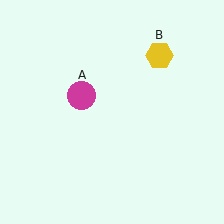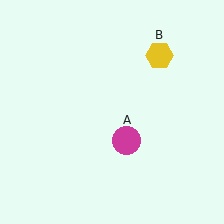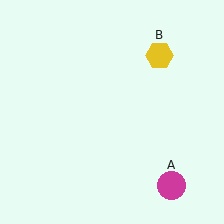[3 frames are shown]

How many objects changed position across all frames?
1 object changed position: magenta circle (object A).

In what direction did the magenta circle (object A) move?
The magenta circle (object A) moved down and to the right.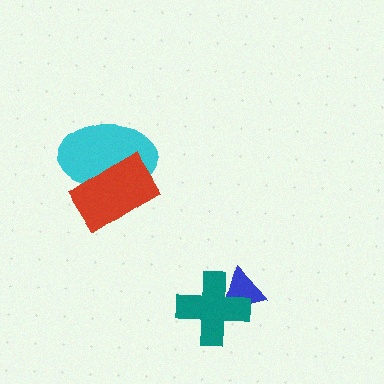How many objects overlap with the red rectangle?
1 object overlaps with the red rectangle.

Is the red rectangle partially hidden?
No, no other shape covers it.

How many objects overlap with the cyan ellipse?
1 object overlaps with the cyan ellipse.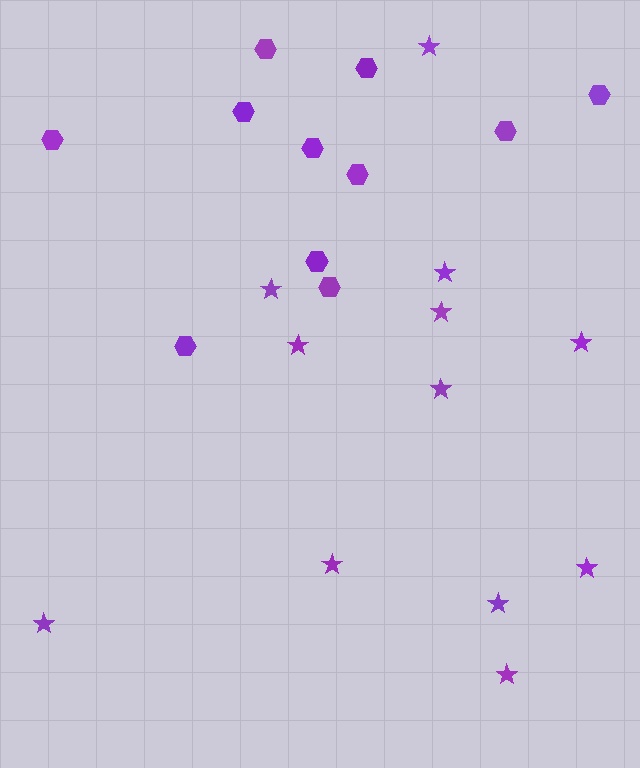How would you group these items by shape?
There are 2 groups: one group of hexagons (11) and one group of stars (12).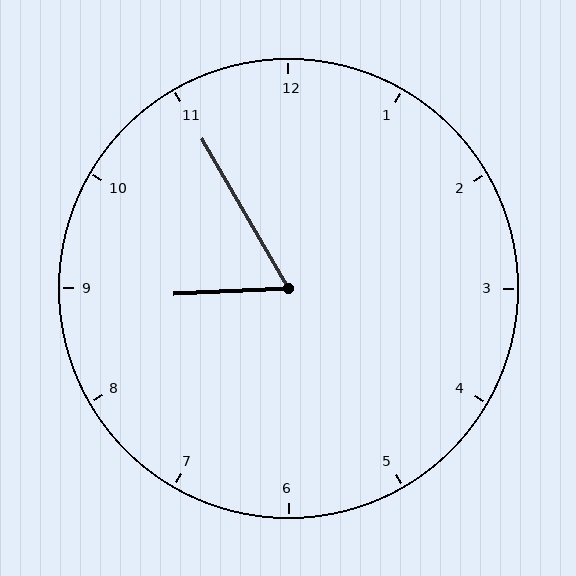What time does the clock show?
8:55.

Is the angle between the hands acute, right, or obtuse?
It is acute.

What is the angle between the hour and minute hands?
Approximately 62 degrees.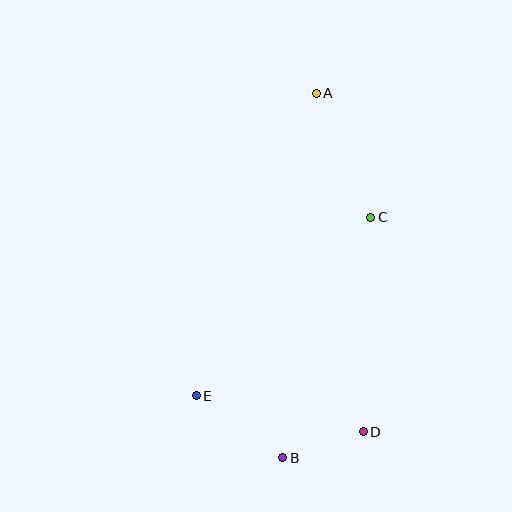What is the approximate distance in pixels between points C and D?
The distance between C and D is approximately 215 pixels.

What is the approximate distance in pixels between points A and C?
The distance between A and C is approximately 136 pixels.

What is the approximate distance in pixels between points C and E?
The distance between C and E is approximately 250 pixels.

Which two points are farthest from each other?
Points A and B are farthest from each other.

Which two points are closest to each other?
Points B and D are closest to each other.